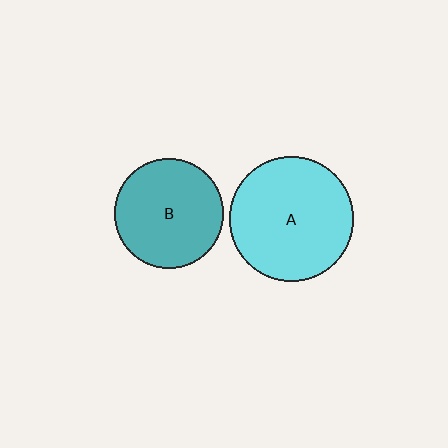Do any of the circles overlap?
No, none of the circles overlap.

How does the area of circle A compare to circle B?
Approximately 1.3 times.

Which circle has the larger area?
Circle A (cyan).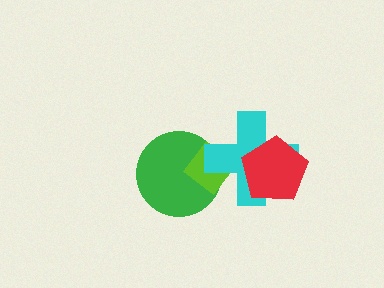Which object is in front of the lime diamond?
The cyan cross is in front of the lime diamond.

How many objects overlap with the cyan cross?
3 objects overlap with the cyan cross.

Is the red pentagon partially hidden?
No, no other shape covers it.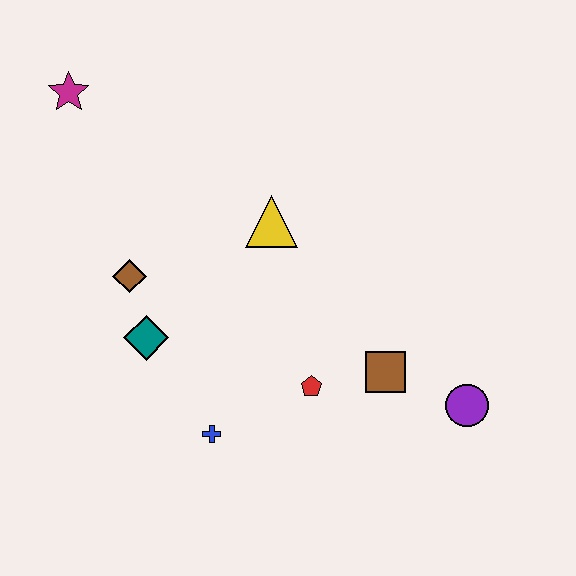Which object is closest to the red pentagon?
The brown square is closest to the red pentagon.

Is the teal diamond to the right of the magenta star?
Yes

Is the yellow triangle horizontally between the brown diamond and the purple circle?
Yes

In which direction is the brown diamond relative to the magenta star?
The brown diamond is below the magenta star.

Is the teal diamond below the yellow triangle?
Yes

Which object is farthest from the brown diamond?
The purple circle is farthest from the brown diamond.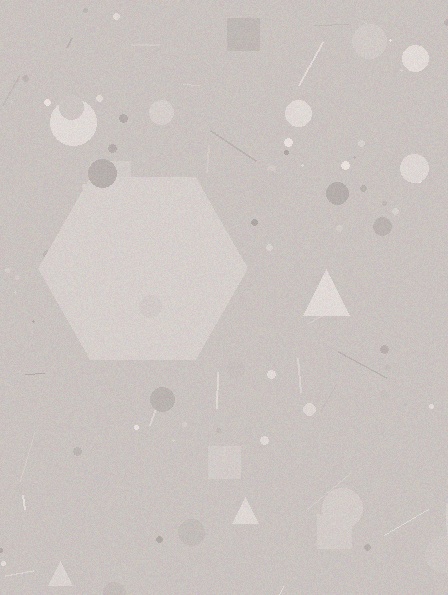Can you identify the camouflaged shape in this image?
The camouflaged shape is a hexagon.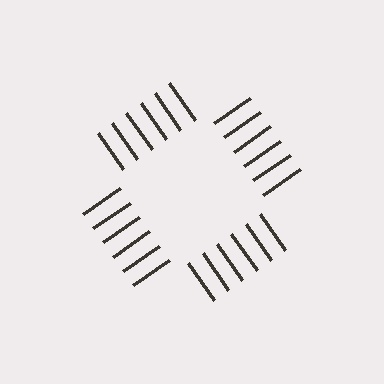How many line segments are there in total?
24 — 6 along each of the 4 edges.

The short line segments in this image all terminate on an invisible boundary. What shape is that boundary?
An illusory square — the line segments terminate on its edges but no continuous stroke is drawn.